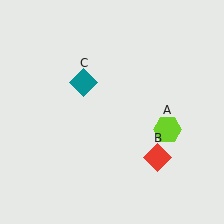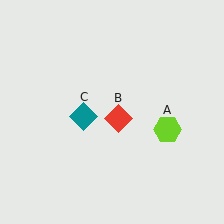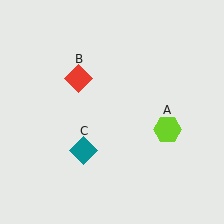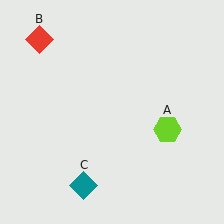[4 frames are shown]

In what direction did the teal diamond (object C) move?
The teal diamond (object C) moved down.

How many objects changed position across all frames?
2 objects changed position: red diamond (object B), teal diamond (object C).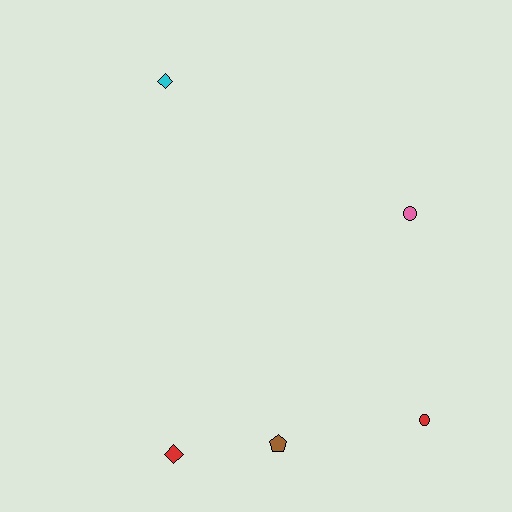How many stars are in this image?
There are no stars.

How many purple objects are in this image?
There are no purple objects.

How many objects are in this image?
There are 5 objects.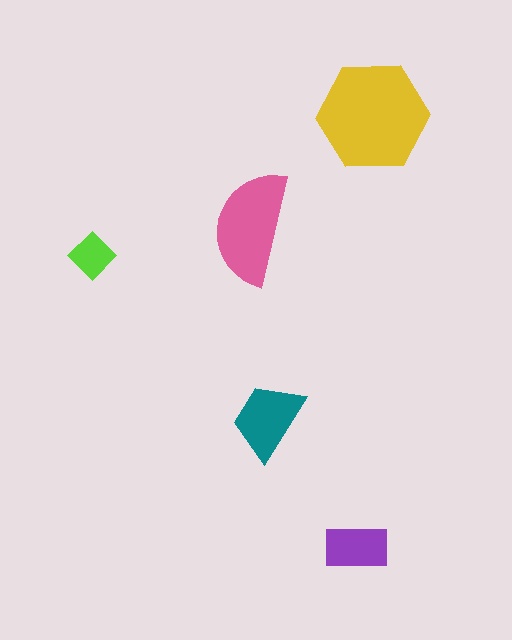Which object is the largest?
The yellow hexagon.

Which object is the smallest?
The lime diamond.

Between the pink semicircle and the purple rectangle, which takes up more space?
The pink semicircle.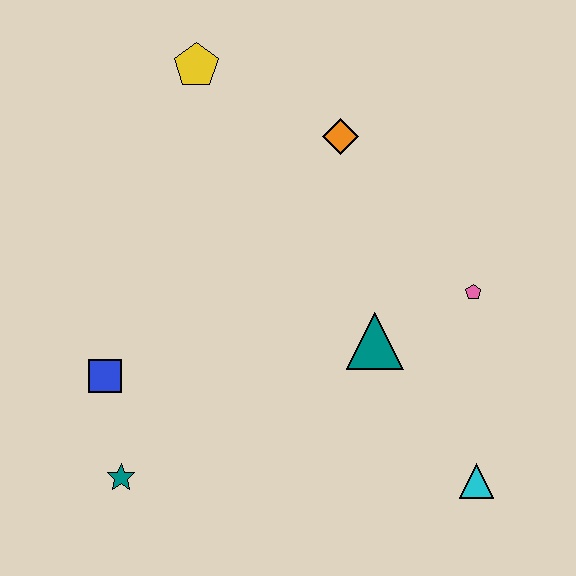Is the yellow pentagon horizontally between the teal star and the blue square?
No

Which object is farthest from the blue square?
The cyan triangle is farthest from the blue square.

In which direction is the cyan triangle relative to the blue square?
The cyan triangle is to the right of the blue square.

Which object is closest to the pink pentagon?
The teal triangle is closest to the pink pentagon.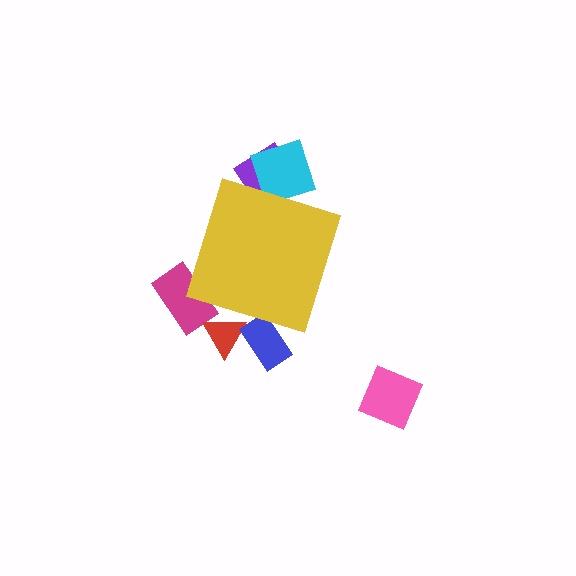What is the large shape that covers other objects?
A yellow diamond.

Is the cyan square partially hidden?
Yes, the cyan square is partially hidden behind the yellow diamond.